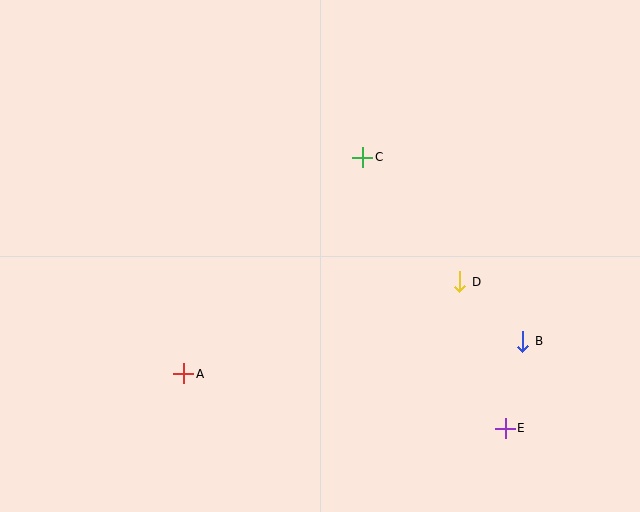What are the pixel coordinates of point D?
Point D is at (460, 282).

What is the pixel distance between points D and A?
The distance between D and A is 291 pixels.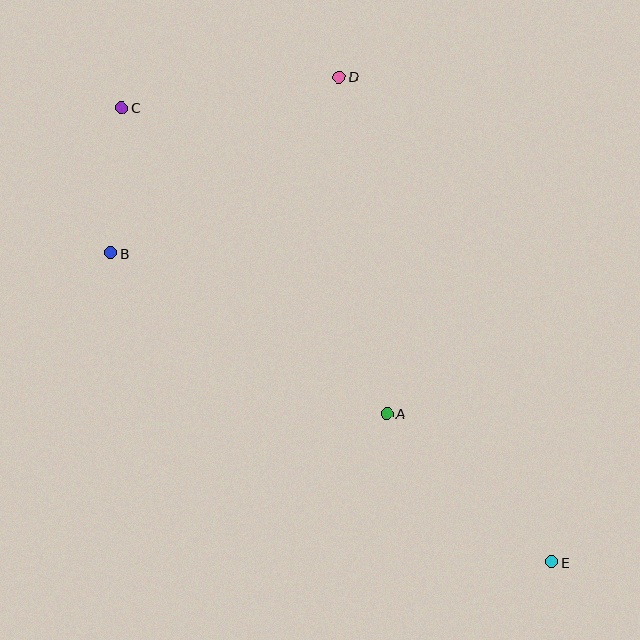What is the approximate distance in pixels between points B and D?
The distance between B and D is approximately 289 pixels.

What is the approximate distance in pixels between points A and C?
The distance between A and C is approximately 405 pixels.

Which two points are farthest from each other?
Points C and E are farthest from each other.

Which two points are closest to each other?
Points B and C are closest to each other.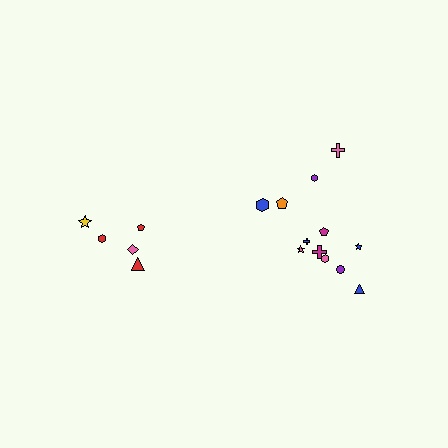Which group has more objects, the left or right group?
The right group.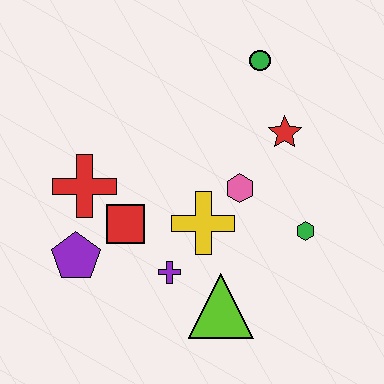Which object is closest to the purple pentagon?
The red square is closest to the purple pentagon.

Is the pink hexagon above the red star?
No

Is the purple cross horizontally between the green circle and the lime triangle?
No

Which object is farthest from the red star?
The purple pentagon is farthest from the red star.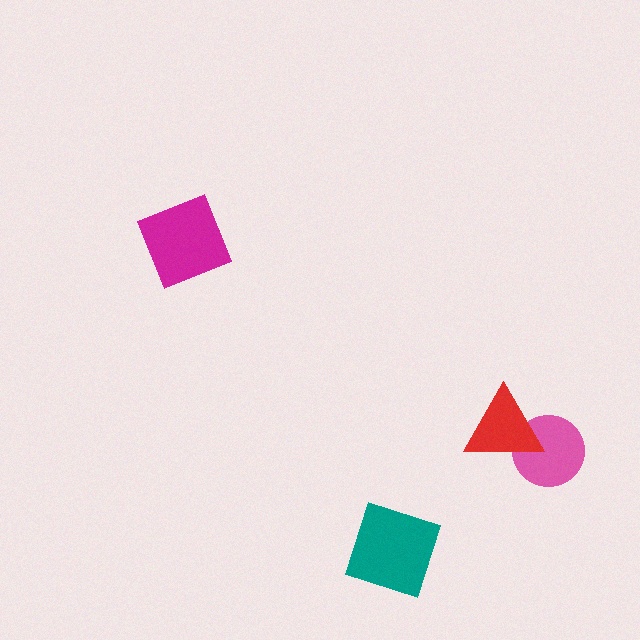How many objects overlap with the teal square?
0 objects overlap with the teal square.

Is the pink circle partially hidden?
Yes, it is partially covered by another shape.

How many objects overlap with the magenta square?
0 objects overlap with the magenta square.